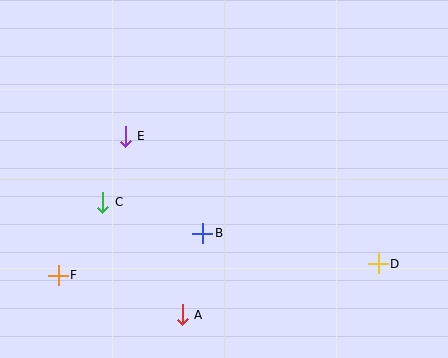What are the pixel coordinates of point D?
Point D is at (378, 264).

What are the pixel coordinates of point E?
Point E is at (125, 136).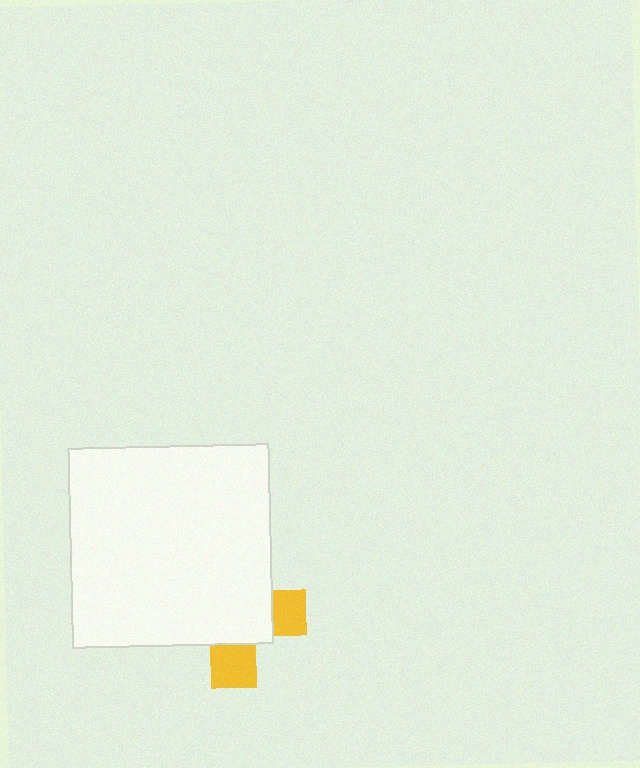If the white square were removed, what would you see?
You would see the complete yellow cross.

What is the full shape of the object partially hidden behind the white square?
The partially hidden object is a yellow cross.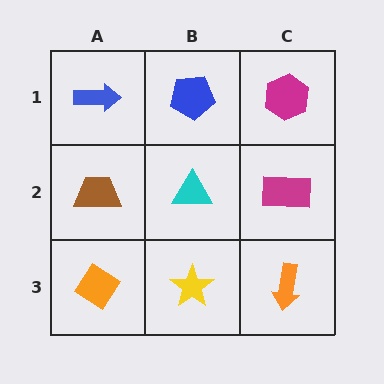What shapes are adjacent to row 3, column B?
A cyan triangle (row 2, column B), an orange diamond (row 3, column A), an orange arrow (row 3, column C).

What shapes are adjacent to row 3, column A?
A brown trapezoid (row 2, column A), a yellow star (row 3, column B).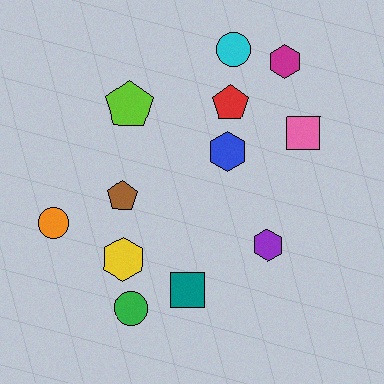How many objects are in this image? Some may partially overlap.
There are 12 objects.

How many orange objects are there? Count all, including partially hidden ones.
There is 1 orange object.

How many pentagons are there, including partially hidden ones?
There are 3 pentagons.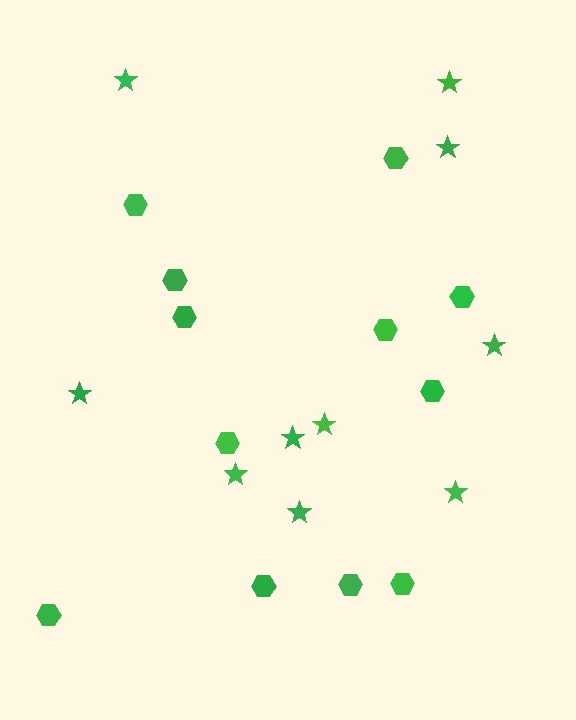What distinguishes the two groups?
There are 2 groups: one group of stars (10) and one group of hexagons (12).